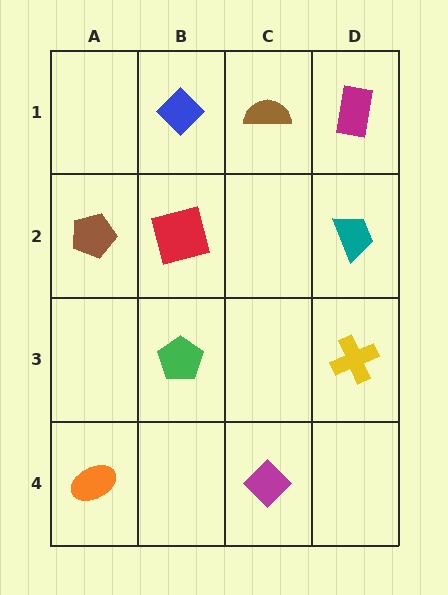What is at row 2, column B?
A red square.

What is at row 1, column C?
A brown semicircle.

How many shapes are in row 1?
3 shapes.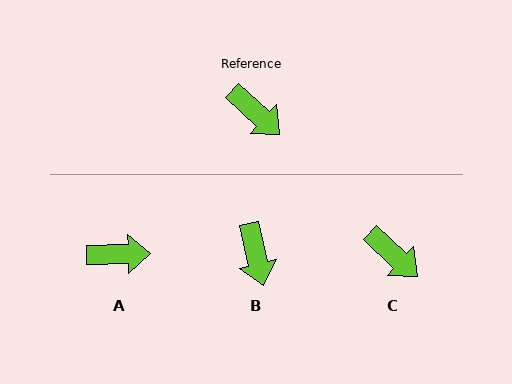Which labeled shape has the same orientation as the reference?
C.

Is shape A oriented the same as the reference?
No, it is off by about 44 degrees.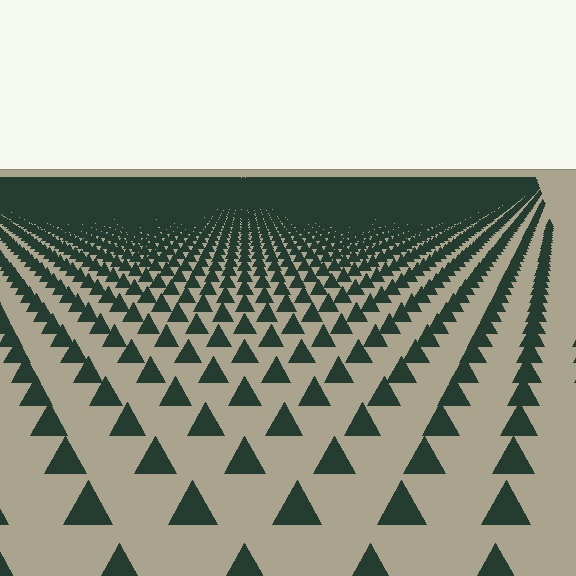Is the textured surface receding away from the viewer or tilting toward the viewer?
The surface is receding away from the viewer. Texture elements get smaller and denser toward the top.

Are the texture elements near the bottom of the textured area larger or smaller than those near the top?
Larger. Near the bottom, elements are closer to the viewer and appear at a bigger on-screen size.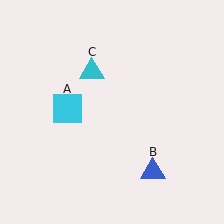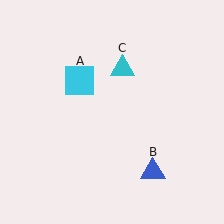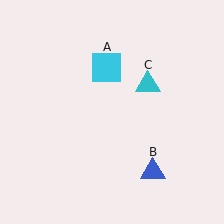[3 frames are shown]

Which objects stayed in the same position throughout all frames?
Blue triangle (object B) remained stationary.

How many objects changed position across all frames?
2 objects changed position: cyan square (object A), cyan triangle (object C).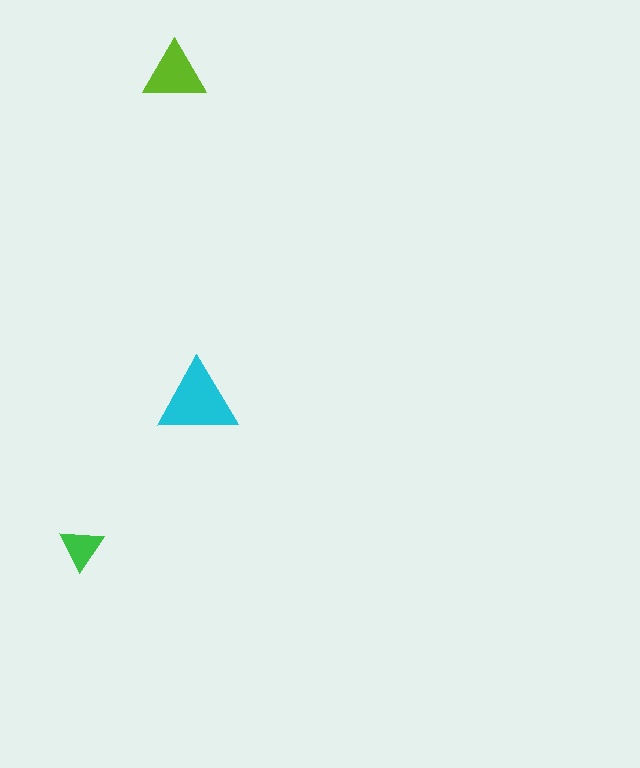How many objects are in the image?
There are 3 objects in the image.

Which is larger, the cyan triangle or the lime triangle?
The cyan one.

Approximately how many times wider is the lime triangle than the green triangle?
About 1.5 times wider.